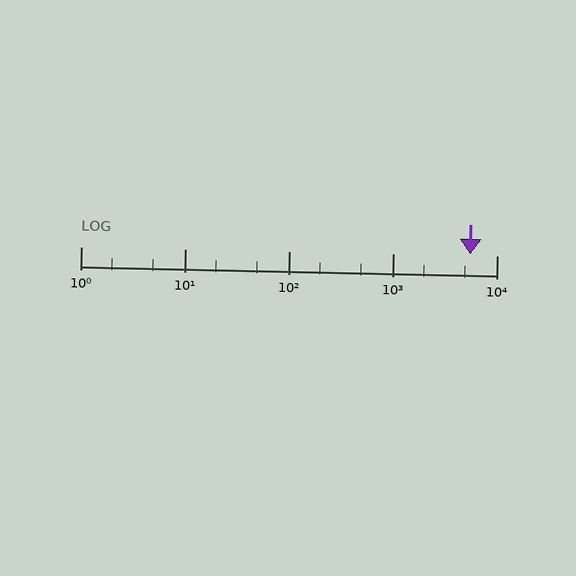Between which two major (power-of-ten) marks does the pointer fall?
The pointer is between 1000 and 10000.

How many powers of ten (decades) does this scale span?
The scale spans 4 decades, from 1 to 10000.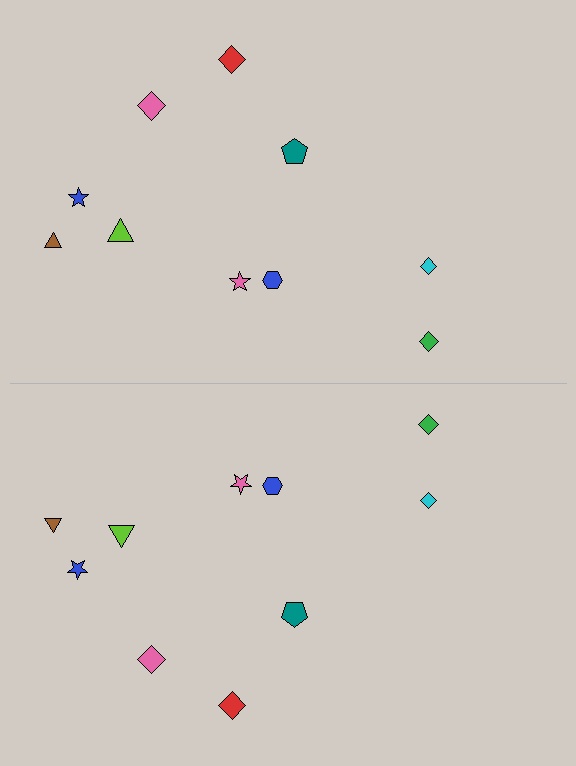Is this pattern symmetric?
Yes, this pattern has bilateral (reflection) symmetry.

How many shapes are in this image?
There are 20 shapes in this image.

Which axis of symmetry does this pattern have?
The pattern has a horizontal axis of symmetry running through the center of the image.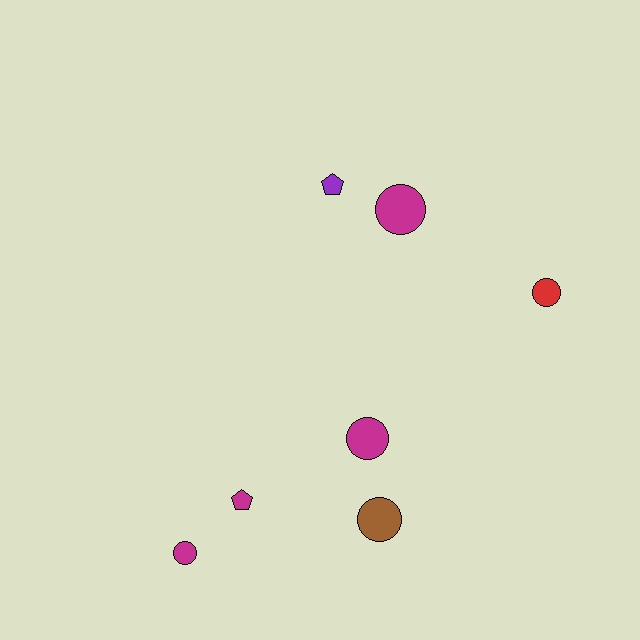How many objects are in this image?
There are 7 objects.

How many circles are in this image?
There are 5 circles.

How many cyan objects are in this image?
There are no cyan objects.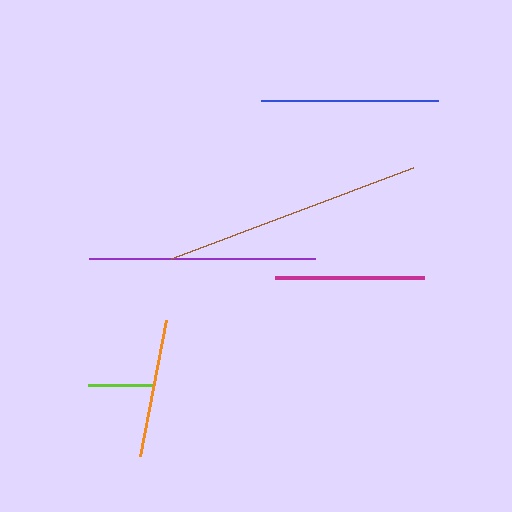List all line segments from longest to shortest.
From longest to shortest: brown, purple, blue, magenta, orange, lime.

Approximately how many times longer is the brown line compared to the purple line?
The brown line is approximately 1.1 times the length of the purple line.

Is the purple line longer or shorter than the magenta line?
The purple line is longer than the magenta line.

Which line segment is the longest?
The brown line is the longest at approximately 259 pixels.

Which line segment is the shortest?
The lime line is the shortest at approximately 64 pixels.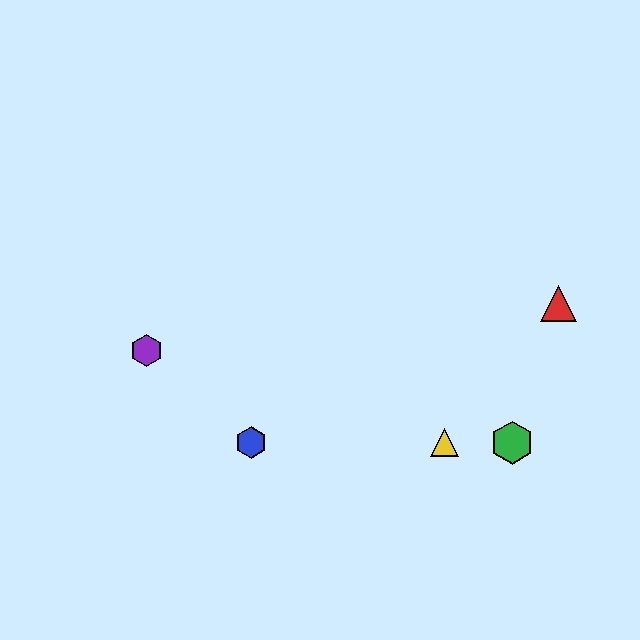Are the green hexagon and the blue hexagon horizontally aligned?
Yes, both are at y≈443.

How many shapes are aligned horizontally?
3 shapes (the blue hexagon, the green hexagon, the yellow triangle) are aligned horizontally.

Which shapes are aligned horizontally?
The blue hexagon, the green hexagon, the yellow triangle are aligned horizontally.